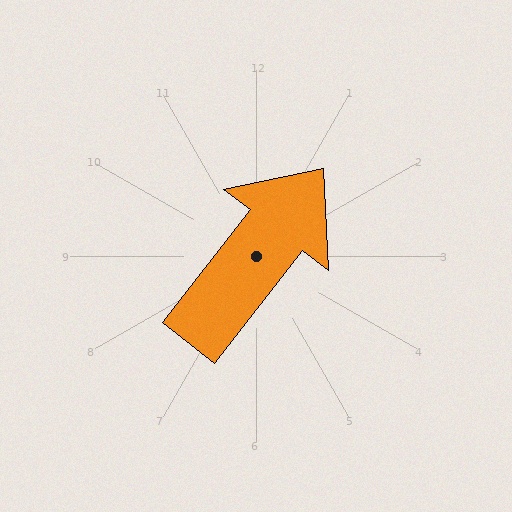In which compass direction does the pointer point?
Northeast.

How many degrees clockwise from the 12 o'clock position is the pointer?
Approximately 38 degrees.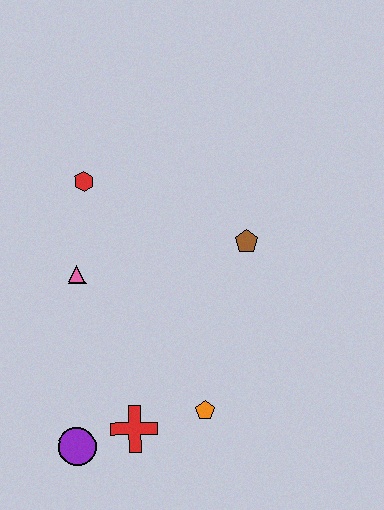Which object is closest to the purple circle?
The red cross is closest to the purple circle.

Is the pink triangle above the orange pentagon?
Yes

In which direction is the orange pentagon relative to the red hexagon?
The orange pentagon is below the red hexagon.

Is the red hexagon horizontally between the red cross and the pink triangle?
Yes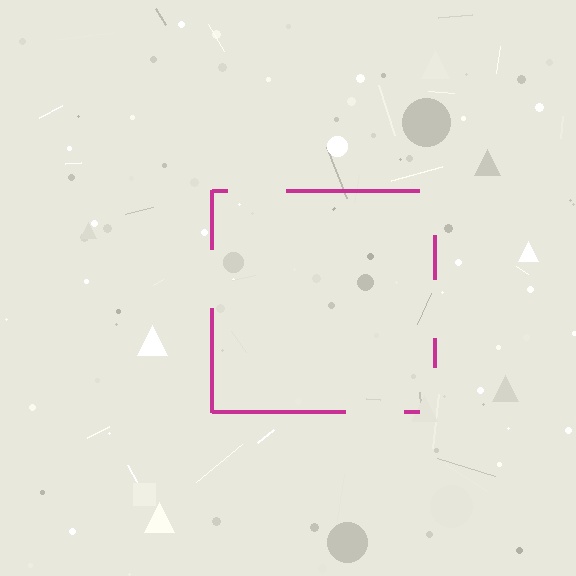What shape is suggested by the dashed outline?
The dashed outline suggests a square.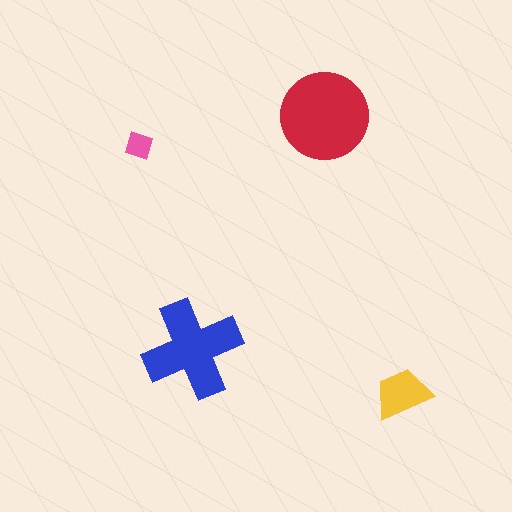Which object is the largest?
The red circle.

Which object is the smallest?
The pink diamond.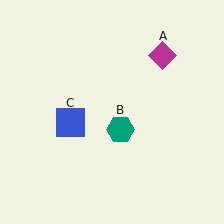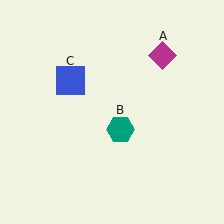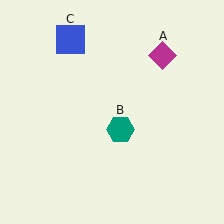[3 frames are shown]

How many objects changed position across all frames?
1 object changed position: blue square (object C).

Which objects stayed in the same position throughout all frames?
Magenta diamond (object A) and teal hexagon (object B) remained stationary.